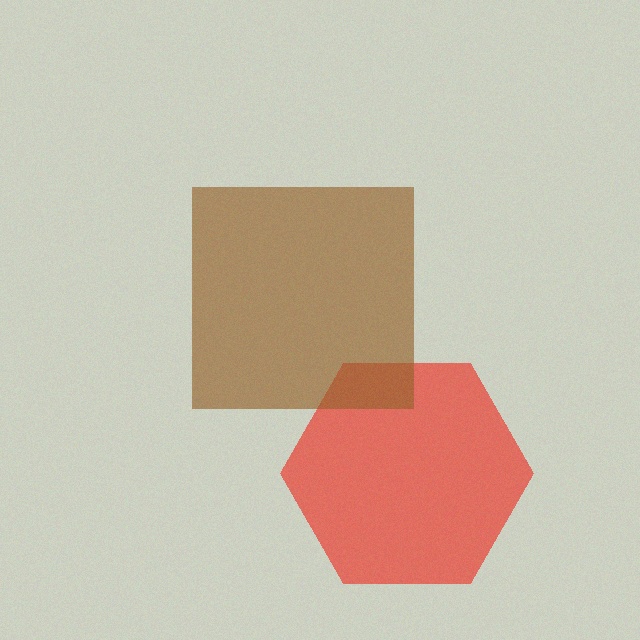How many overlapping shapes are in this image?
There are 2 overlapping shapes in the image.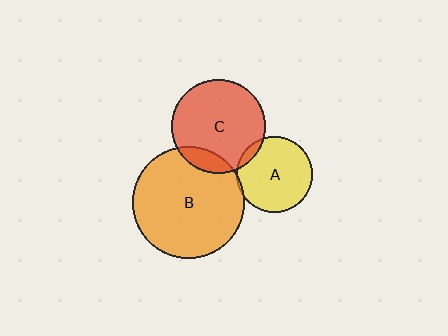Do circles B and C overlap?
Yes.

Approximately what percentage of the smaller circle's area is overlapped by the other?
Approximately 15%.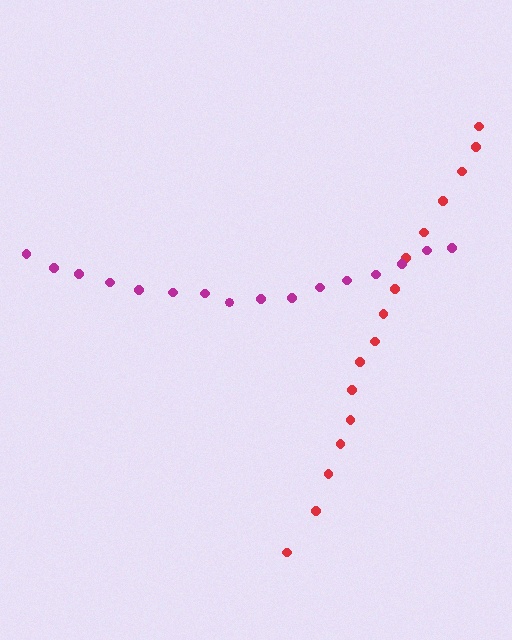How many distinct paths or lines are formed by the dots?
There are 2 distinct paths.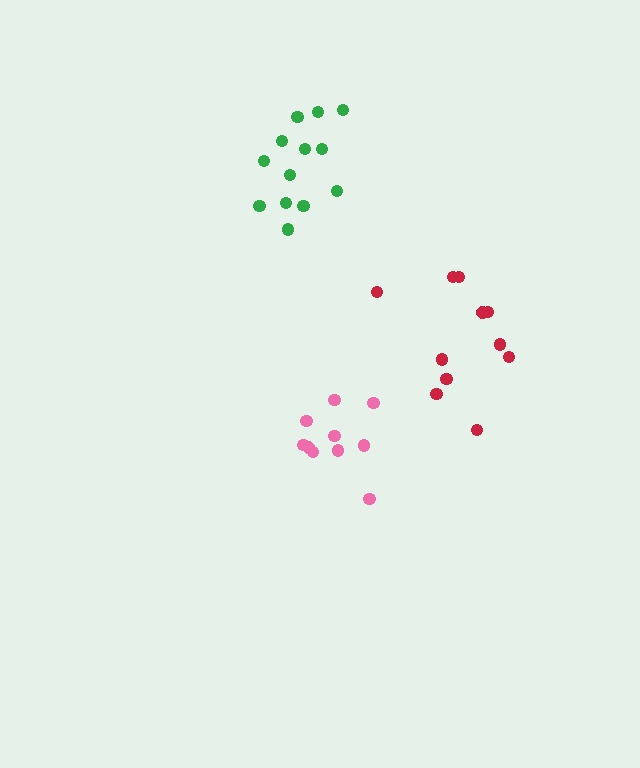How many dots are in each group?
Group 1: 13 dots, Group 2: 10 dots, Group 3: 11 dots (34 total).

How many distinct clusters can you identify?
There are 3 distinct clusters.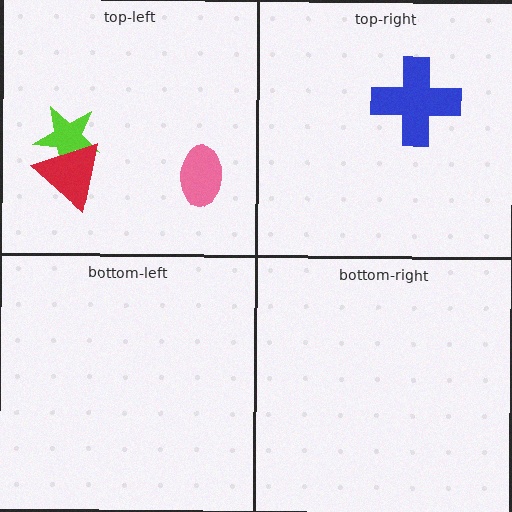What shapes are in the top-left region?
The pink ellipse, the lime star, the red triangle.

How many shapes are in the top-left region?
3.